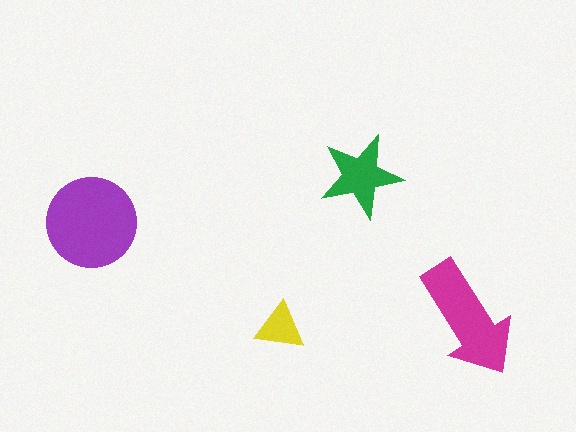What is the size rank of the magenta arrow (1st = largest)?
2nd.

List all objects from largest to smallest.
The purple circle, the magenta arrow, the green star, the yellow triangle.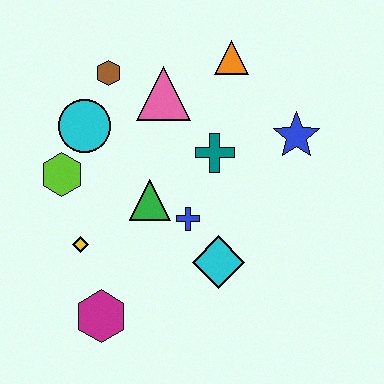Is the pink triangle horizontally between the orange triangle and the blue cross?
No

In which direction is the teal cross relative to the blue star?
The teal cross is to the left of the blue star.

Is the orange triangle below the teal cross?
No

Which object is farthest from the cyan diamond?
The brown hexagon is farthest from the cyan diamond.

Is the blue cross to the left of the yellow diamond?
No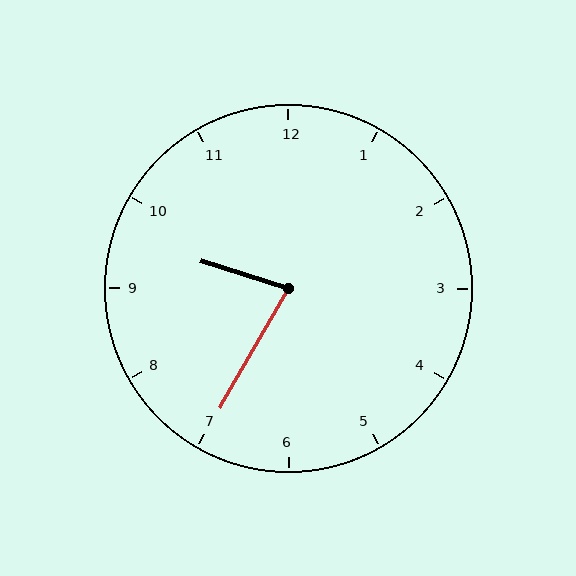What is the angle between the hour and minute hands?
Approximately 78 degrees.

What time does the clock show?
9:35.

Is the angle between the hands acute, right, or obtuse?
It is acute.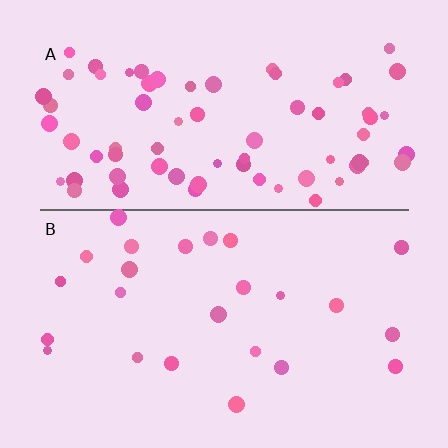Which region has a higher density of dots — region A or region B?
A (the top).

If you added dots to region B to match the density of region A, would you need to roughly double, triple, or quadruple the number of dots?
Approximately triple.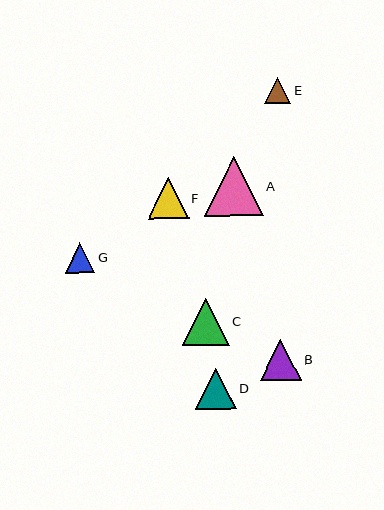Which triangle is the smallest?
Triangle E is the smallest with a size of approximately 27 pixels.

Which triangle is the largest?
Triangle A is the largest with a size of approximately 59 pixels.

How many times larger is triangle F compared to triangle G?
Triangle F is approximately 1.4 times the size of triangle G.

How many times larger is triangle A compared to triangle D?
Triangle A is approximately 1.4 times the size of triangle D.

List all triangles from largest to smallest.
From largest to smallest: A, C, B, D, F, G, E.